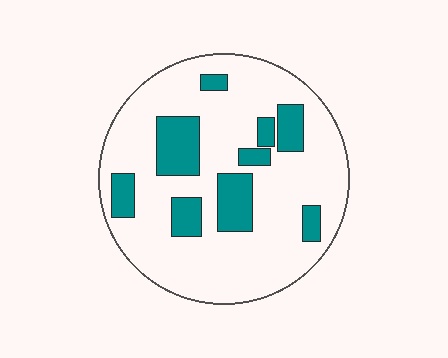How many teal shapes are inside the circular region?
9.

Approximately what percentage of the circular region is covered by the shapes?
Approximately 20%.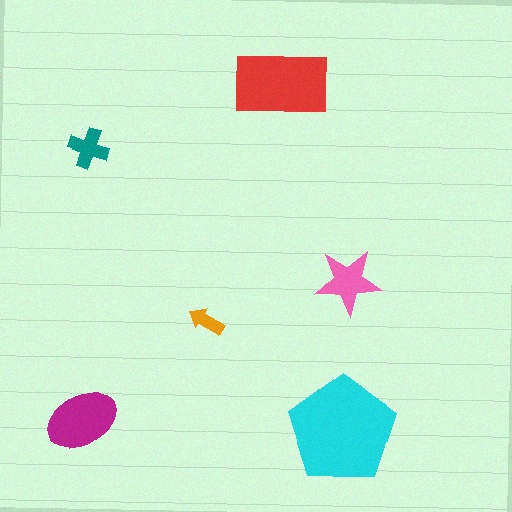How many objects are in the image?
There are 6 objects in the image.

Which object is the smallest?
The orange arrow.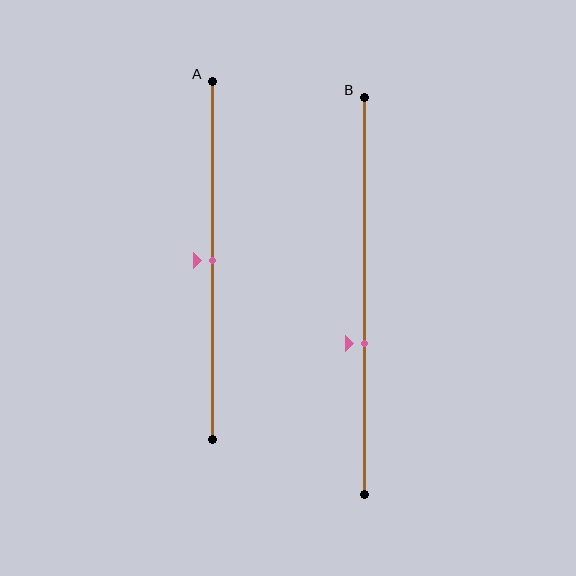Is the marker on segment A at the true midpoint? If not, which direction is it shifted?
Yes, the marker on segment A is at the true midpoint.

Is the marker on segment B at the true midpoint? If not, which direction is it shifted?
No, the marker on segment B is shifted downward by about 12% of the segment length.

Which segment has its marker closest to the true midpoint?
Segment A has its marker closest to the true midpoint.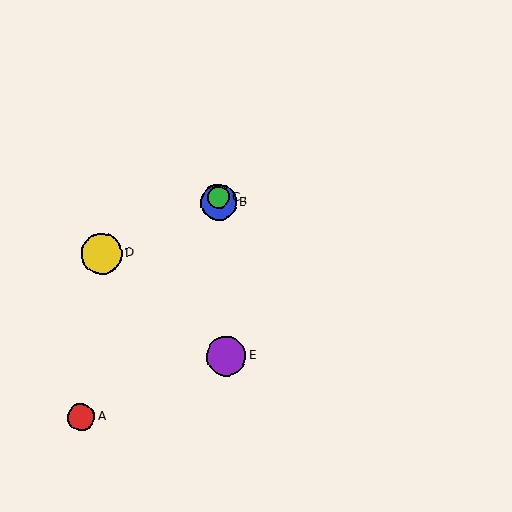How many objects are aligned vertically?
3 objects (B, C, E) are aligned vertically.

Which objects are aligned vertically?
Objects B, C, E are aligned vertically.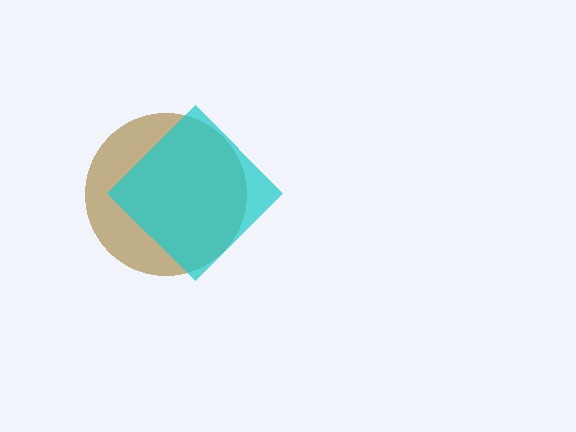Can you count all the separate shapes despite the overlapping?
Yes, there are 2 separate shapes.